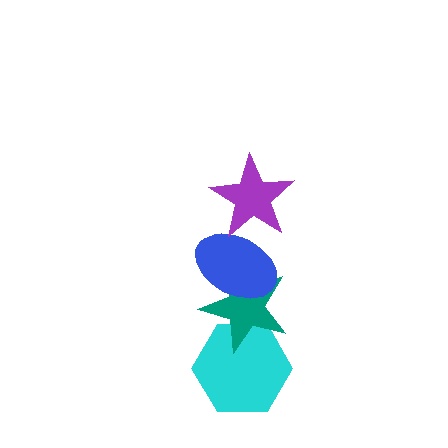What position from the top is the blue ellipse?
The blue ellipse is 2nd from the top.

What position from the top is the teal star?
The teal star is 3rd from the top.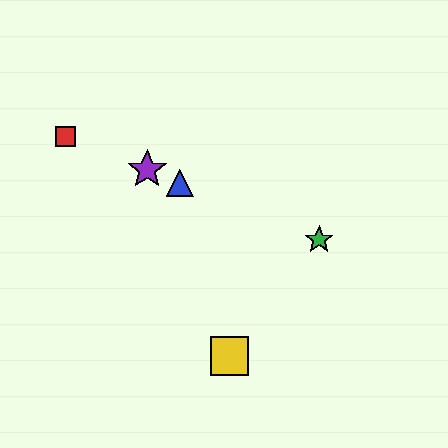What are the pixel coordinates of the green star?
The green star is at (319, 240).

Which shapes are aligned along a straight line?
The red square, the blue triangle, the green star, the purple star are aligned along a straight line.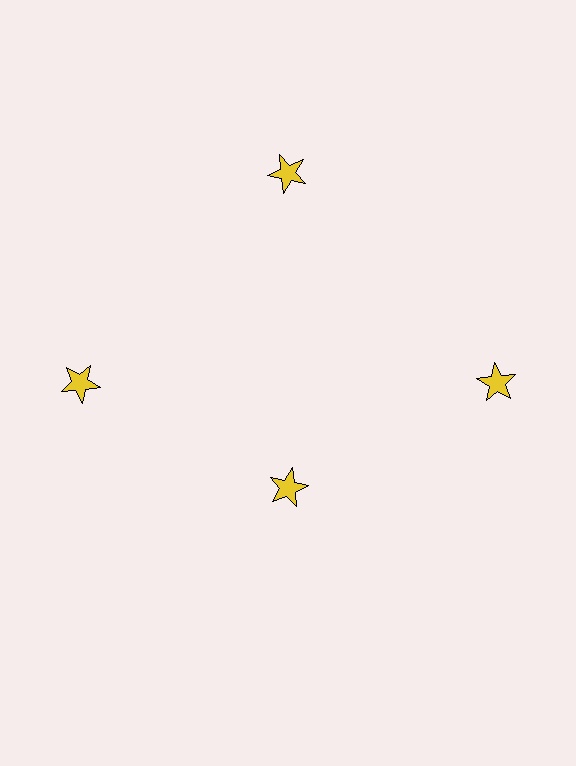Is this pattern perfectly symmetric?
No. The 4 yellow stars are arranged in a ring, but one element near the 6 o'clock position is pulled inward toward the center, breaking the 4-fold rotational symmetry.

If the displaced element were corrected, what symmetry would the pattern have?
It would have 4-fold rotational symmetry — the pattern would map onto itself every 90 degrees.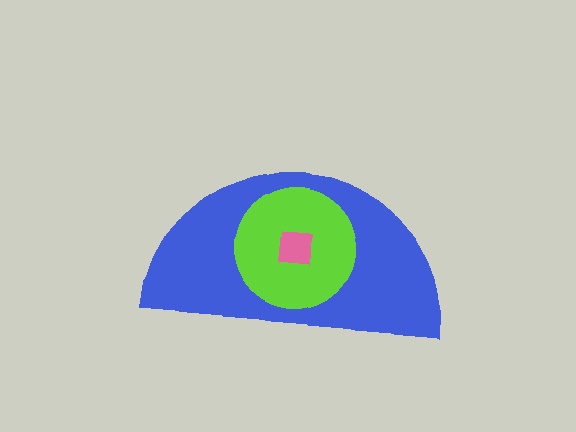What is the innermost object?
The pink square.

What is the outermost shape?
The blue semicircle.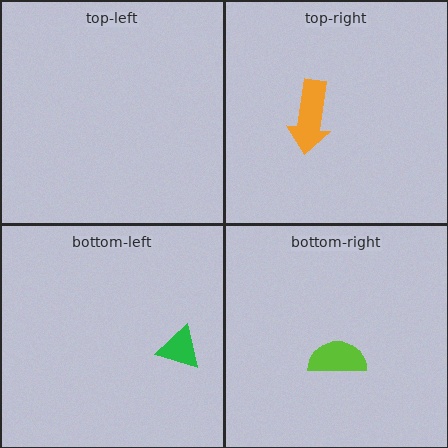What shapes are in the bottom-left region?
The green triangle.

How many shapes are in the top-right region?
1.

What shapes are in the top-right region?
The orange arrow.